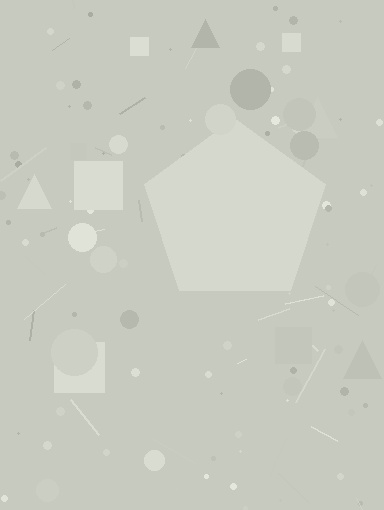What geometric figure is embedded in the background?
A pentagon is embedded in the background.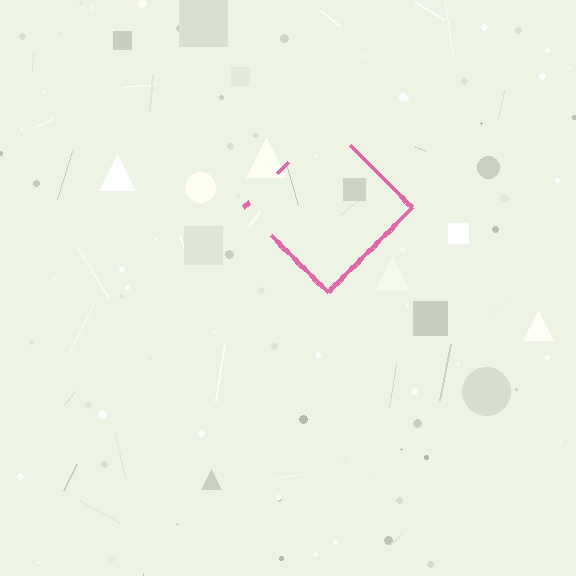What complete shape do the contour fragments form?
The contour fragments form a diamond.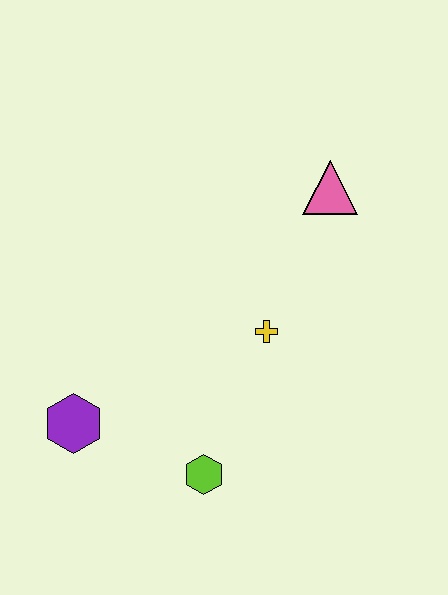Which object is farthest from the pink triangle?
The purple hexagon is farthest from the pink triangle.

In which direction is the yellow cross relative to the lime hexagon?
The yellow cross is above the lime hexagon.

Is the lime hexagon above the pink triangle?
No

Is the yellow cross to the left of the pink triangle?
Yes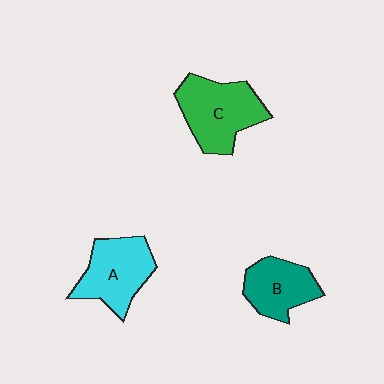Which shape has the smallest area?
Shape B (teal).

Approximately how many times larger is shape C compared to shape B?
Approximately 1.4 times.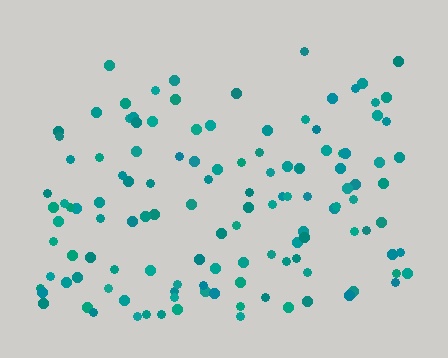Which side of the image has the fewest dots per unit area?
The top.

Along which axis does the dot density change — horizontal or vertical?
Vertical.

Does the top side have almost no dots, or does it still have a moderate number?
Still a moderate number, just noticeably fewer than the bottom.